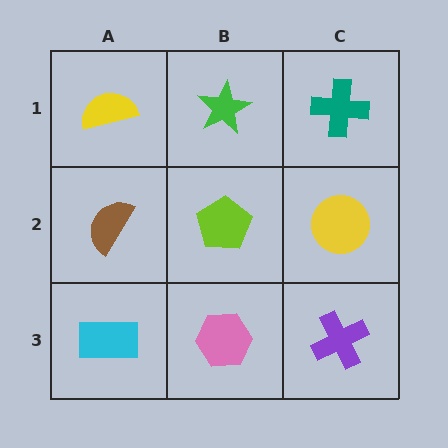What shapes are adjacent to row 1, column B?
A lime pentagon (row 2, column B), a yellow semicircle (row 1, column A), a teal cross (row 1, column C).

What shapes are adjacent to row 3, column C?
A yellow circle (row 2, column C), a pink hexagon (row 3, column B).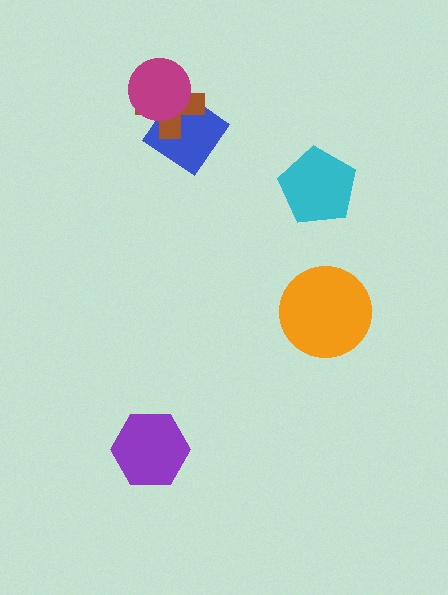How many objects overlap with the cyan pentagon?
0 objects overlap with the cyan pentagon.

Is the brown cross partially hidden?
Yes, it is partially covered by another shape.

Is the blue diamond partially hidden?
Yes, it is partially covered by another shape.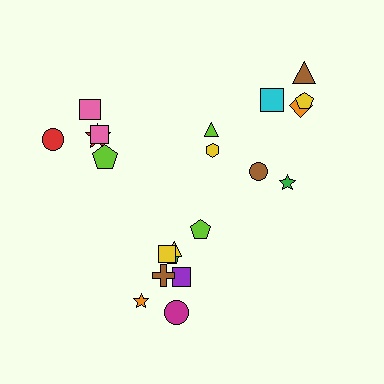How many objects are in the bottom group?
There are 8 objects.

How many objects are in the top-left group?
There are 5 objects.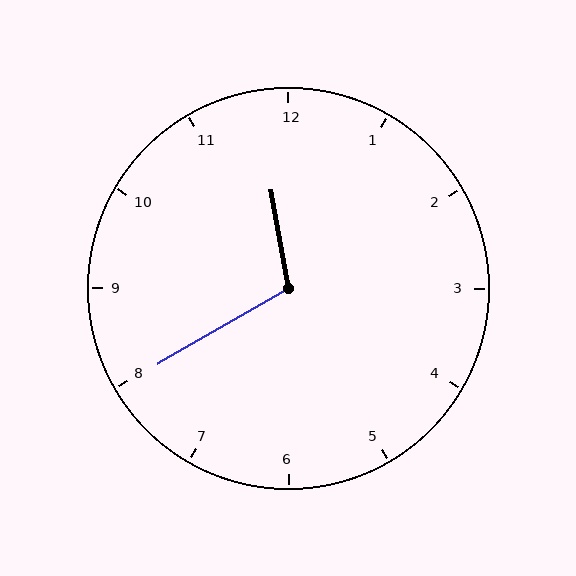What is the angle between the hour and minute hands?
Approximately 110 degrees.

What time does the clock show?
11:40.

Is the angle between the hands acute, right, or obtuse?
It is obtuse.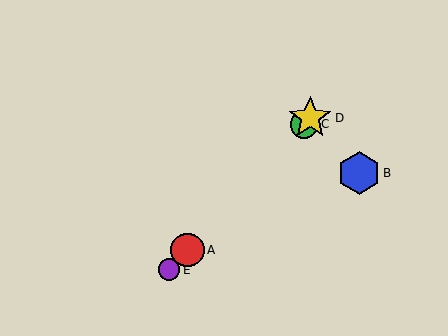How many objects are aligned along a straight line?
4 objects (A, C, D, E) are aligned along a straight line.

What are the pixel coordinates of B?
Object B is at (359, 173).